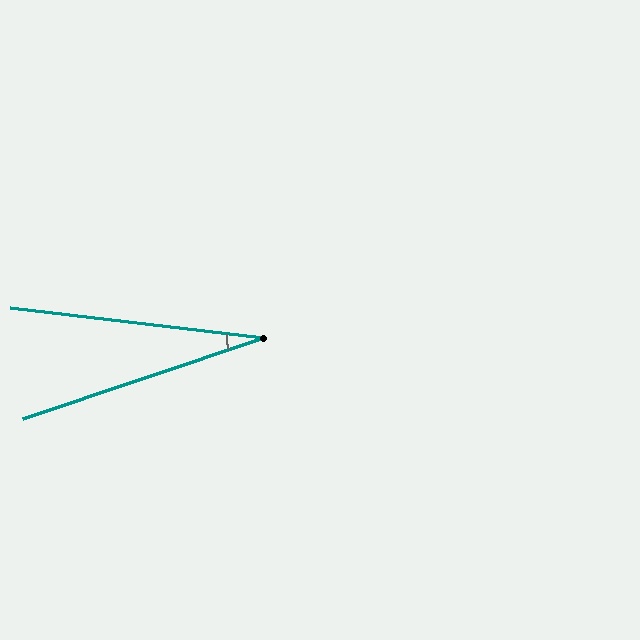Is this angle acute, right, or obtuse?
It is acute.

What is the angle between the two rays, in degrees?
Approximately 25 degrees.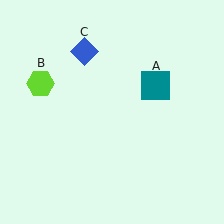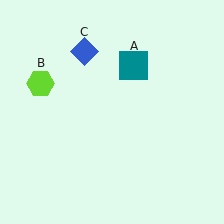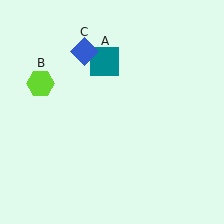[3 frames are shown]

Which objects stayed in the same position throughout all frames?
Lime hexagon (object B) and blue diamond (object C) remained stationary.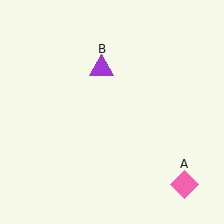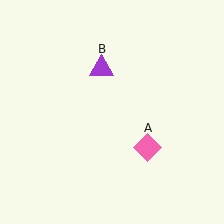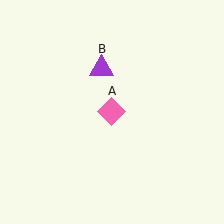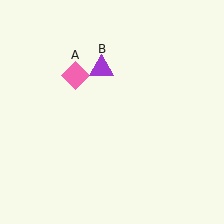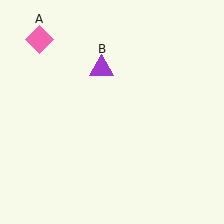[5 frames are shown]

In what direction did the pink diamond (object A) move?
The pink diamond (object A) moved up and to the left.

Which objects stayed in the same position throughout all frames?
Purple triangle (object B) remained stationary.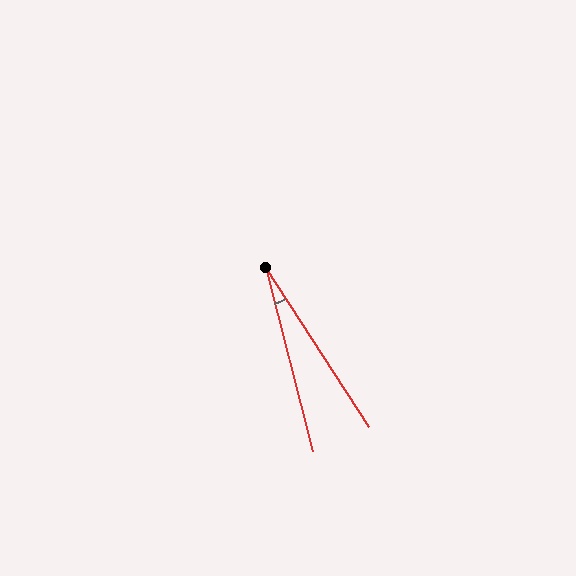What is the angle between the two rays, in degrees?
Approximately 18 degrees.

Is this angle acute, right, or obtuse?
It is acute.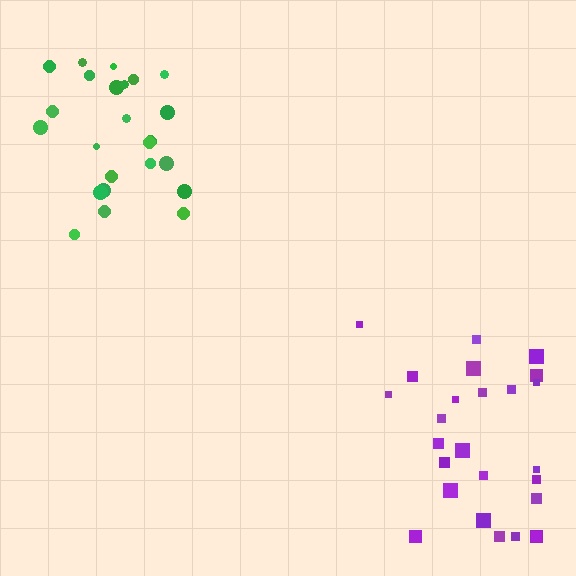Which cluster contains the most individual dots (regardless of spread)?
Purple (28).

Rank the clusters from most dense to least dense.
green, purple.